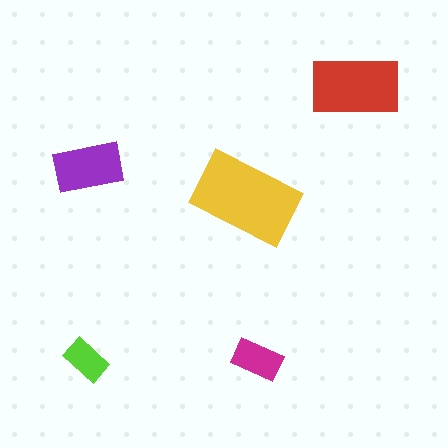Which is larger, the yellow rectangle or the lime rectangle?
The yellow one.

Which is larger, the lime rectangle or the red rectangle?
The red one.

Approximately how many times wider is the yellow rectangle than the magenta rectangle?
About 2 times wider.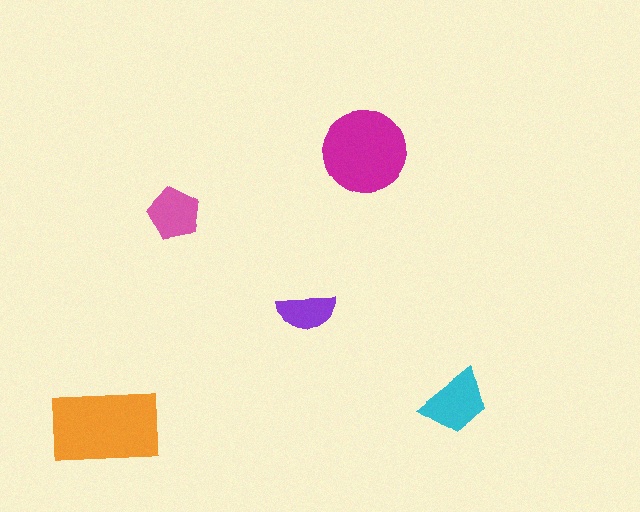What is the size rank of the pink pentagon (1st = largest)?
4th.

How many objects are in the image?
There are 5 objects in the image.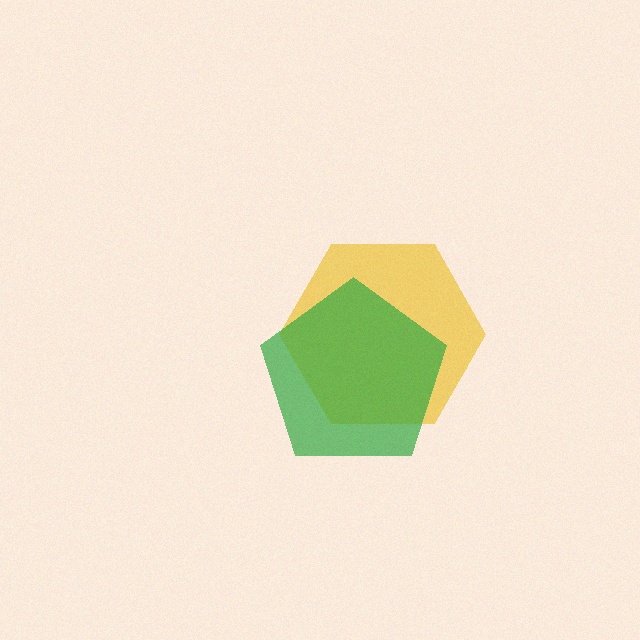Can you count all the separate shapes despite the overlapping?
Yes, there are 2 separate shapes.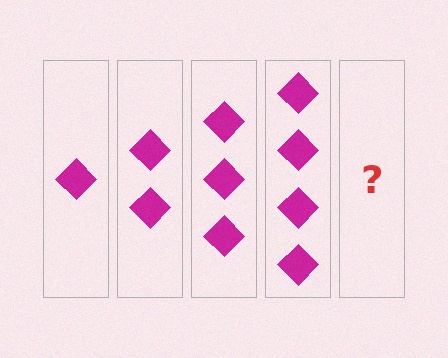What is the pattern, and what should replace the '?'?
The pattern is that each step adds one more diamond. The '?' should be 5 diamonds.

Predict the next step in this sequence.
The next step is 5 diamonds.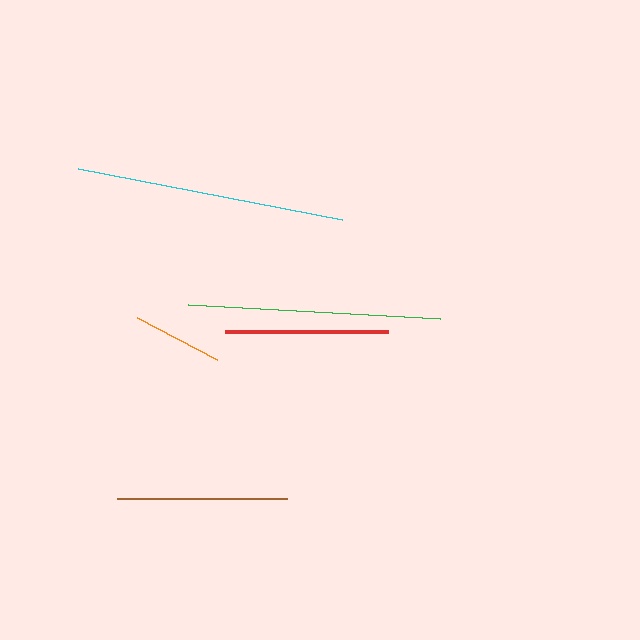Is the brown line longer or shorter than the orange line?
The brown line is longer than the orange line.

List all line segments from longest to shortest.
From longest to shortest: cyan, green, brown, red, orange.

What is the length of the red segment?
The red segment is approximately 163 pixels long.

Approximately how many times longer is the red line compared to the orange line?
The red line is approximately 1.8 times the length of the orange line.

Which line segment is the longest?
The cyan line is the longest at approximately 269 pixels.